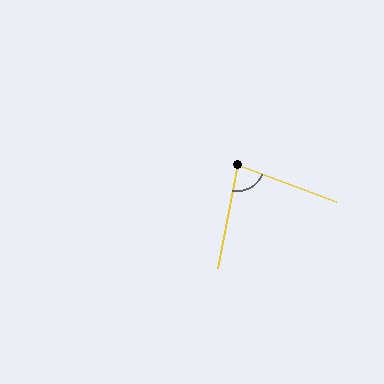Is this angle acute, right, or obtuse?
It is acute.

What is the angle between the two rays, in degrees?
Approximately 81 degrees.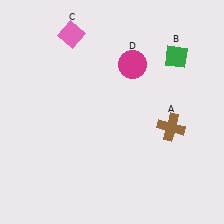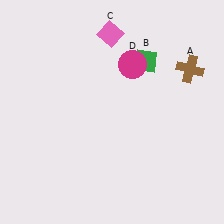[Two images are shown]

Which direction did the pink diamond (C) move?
The pink diamond (C) moved right.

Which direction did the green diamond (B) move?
The green diamond (B) moved left.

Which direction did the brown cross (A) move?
The brown cross (A) moved up.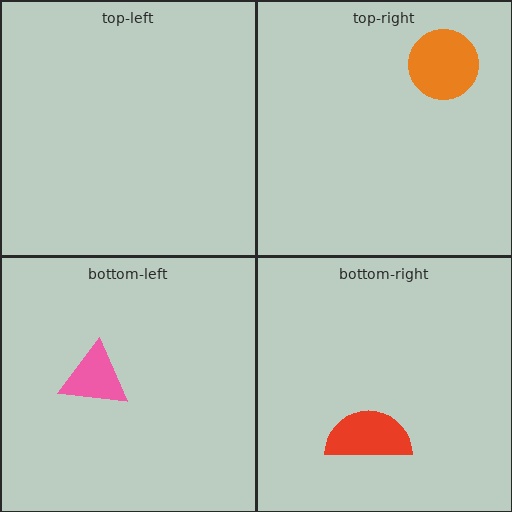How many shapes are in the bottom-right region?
1.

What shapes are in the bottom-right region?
The red semicircle.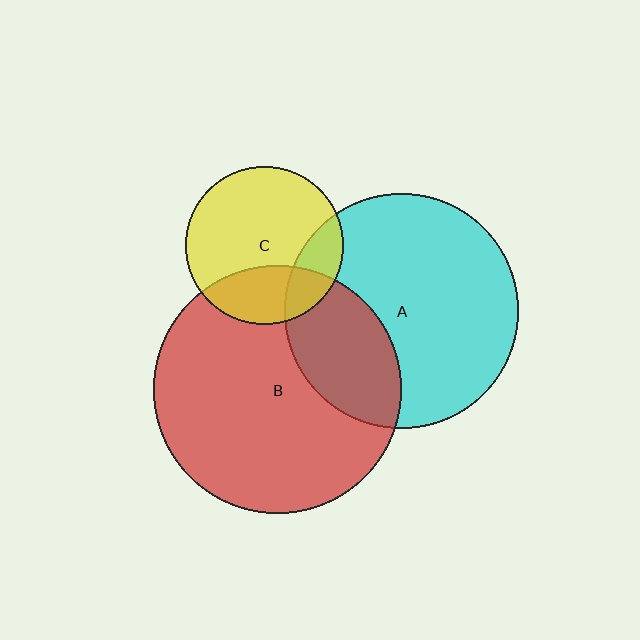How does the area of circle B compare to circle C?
Approximately 2.5 times.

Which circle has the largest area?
Circle B (red).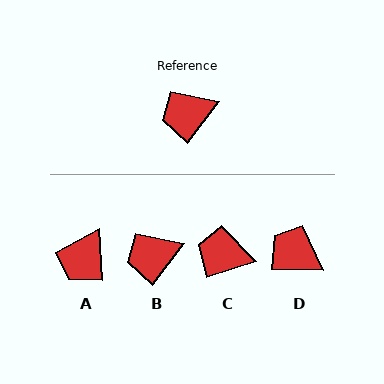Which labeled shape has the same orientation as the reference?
B.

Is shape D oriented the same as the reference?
No, it is off by about 54 degrees.